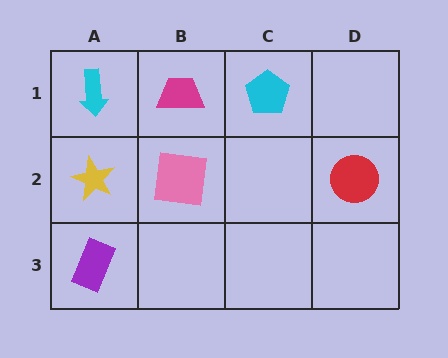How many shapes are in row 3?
1 shape.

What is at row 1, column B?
A magenta trapezoid.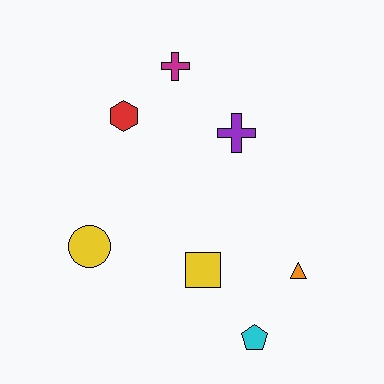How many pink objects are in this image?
There are no pink objects.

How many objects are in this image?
There are 7 objects.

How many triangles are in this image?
There is 1 triangle.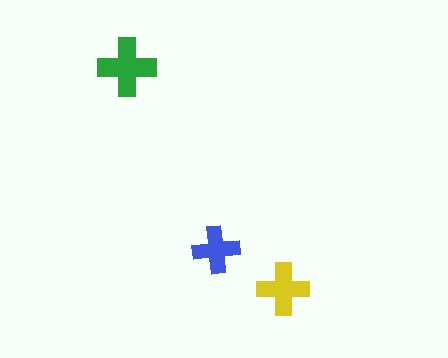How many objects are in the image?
There are 3 objects in the image.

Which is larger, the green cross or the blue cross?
The green one.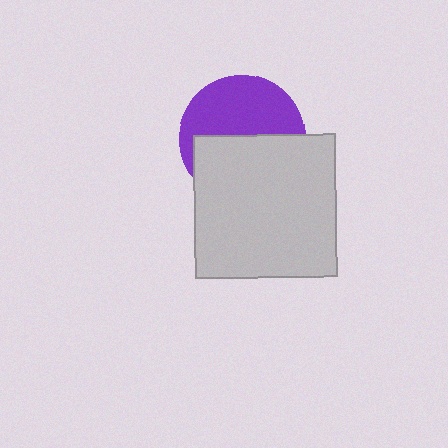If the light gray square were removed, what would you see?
You would see the complete purple circle.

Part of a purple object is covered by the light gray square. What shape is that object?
It is a circle.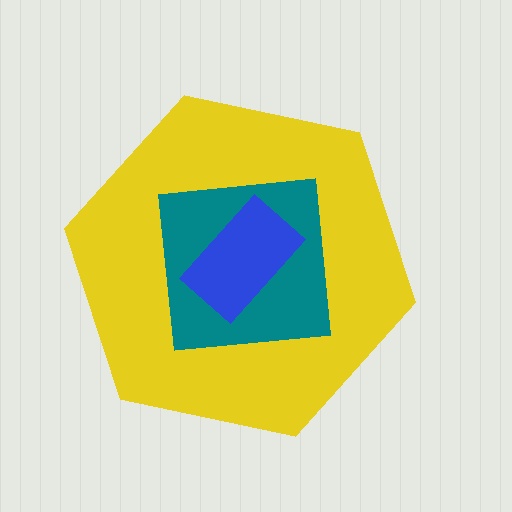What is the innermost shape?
The blue rectangle.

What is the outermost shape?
The yellow hexagon.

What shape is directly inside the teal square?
The blue rectangle.